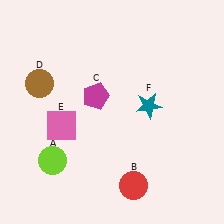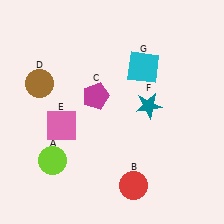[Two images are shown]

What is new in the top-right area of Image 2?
A cyan square (G) was added in the top-right area of Image 2.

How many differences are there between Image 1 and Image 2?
There is 1 difference between the two images.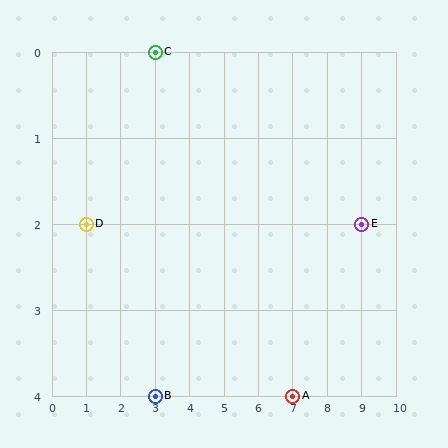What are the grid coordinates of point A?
Point A is at grid coordinates (7, 4).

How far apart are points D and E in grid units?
Points D and E are 8 columns apart.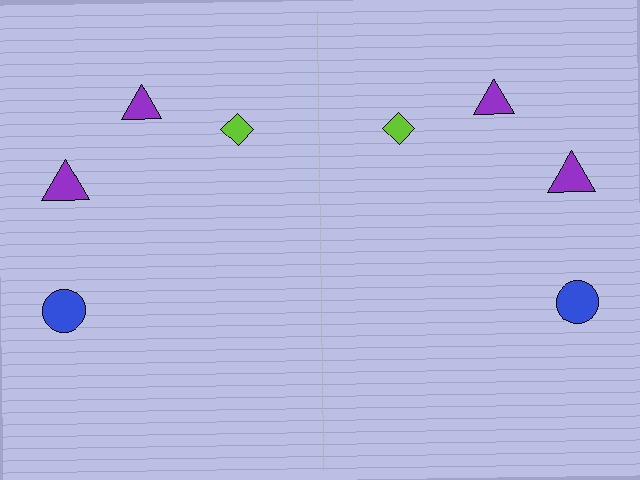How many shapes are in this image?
There are 8 shapes in this image.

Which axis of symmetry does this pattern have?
The pattern has a vertical axis of symmetry running through the center of the image.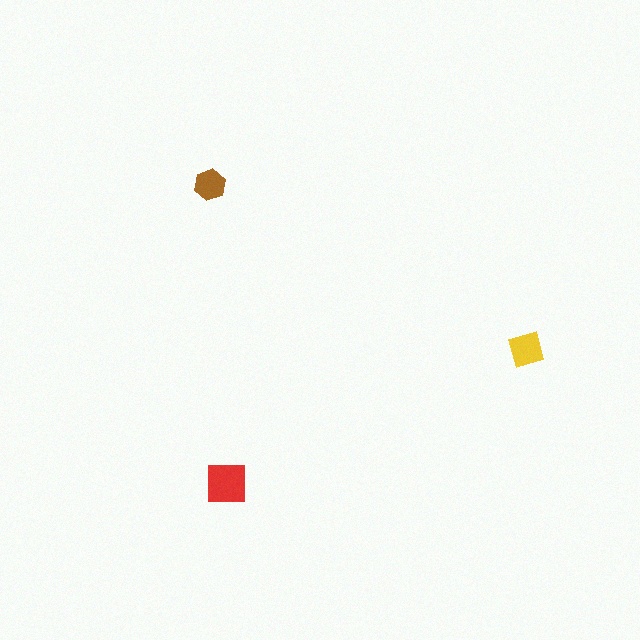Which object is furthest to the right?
The yellow square is rightmost.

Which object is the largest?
The red square.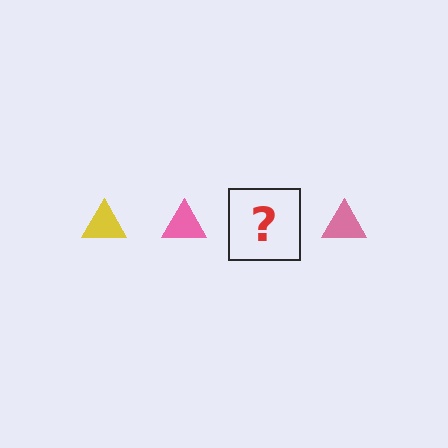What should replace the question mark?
The question mark should be replaced with a yellow triangle.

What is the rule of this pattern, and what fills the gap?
The rule is that the pattern cycles through yellow, pink triangles. The gap should be filled with a yellow triangle.